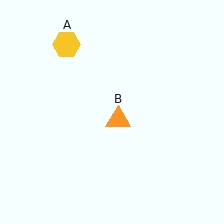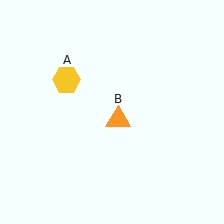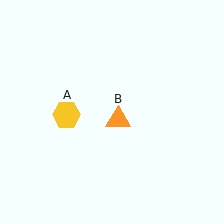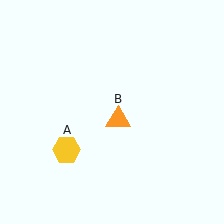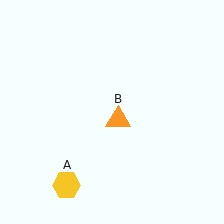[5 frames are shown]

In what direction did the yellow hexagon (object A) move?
The yellow hexagon (object A) moved down.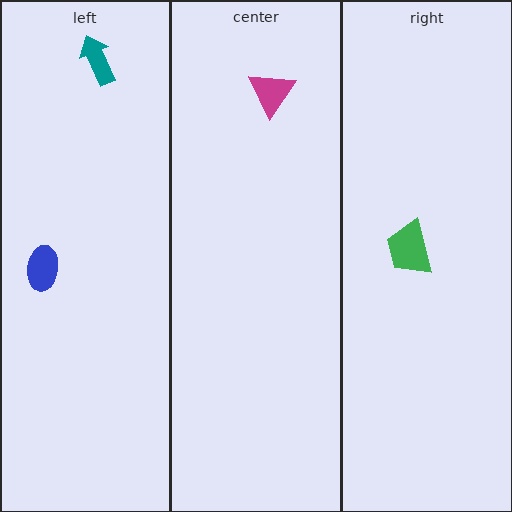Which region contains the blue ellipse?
The left region.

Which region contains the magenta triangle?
The center region.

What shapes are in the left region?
The blue ellipse, the teal arrow.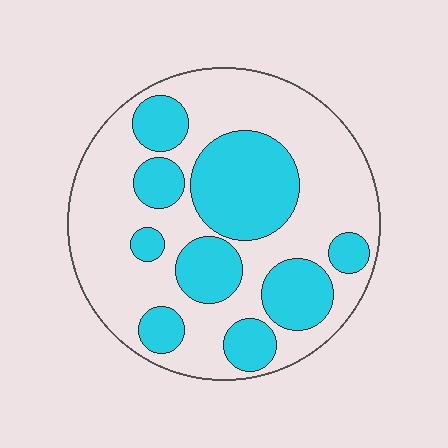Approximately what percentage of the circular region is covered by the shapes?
Approximately 35%.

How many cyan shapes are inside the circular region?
9.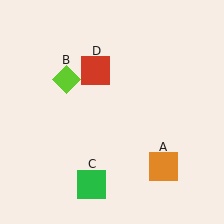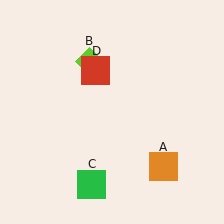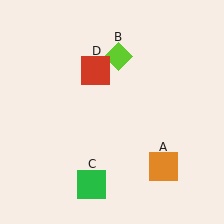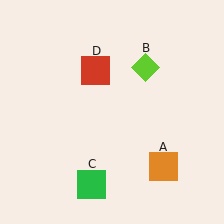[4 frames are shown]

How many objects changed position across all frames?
1 object changed position: lime diamond (object B).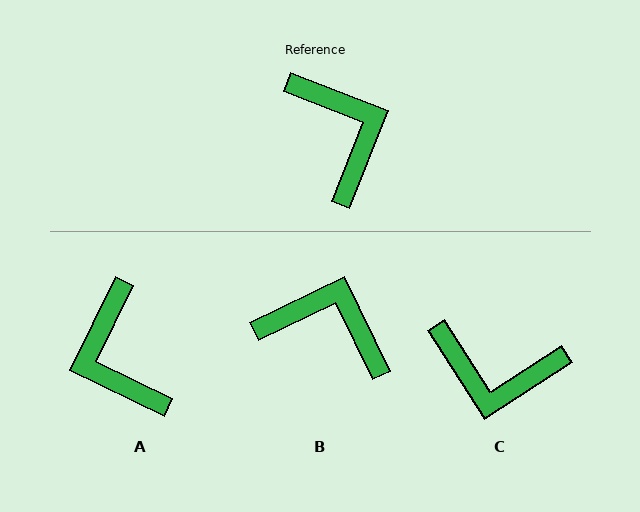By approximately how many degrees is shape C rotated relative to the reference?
Approximately 126 degrees clockwise.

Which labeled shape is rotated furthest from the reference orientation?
A, about 176 degrees away.